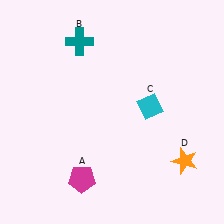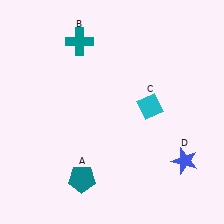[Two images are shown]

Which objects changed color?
A changed from magenta to teal. D changed from orange to blue.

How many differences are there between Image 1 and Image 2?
There are 2 differences between the two images.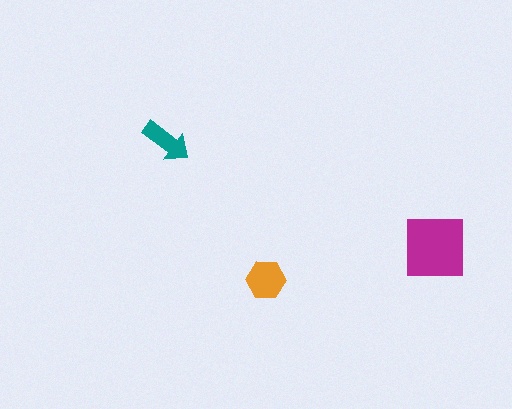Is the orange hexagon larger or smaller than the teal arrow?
Larger.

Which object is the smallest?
The teal arrow.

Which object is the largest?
The magenta square.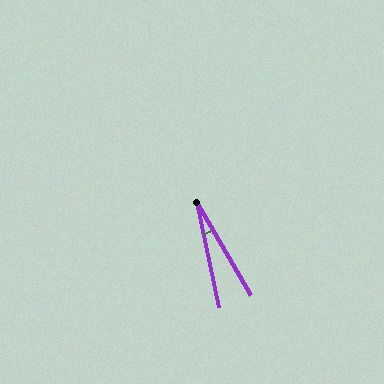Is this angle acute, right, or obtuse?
It is acute.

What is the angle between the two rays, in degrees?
Approximately 18 degrees.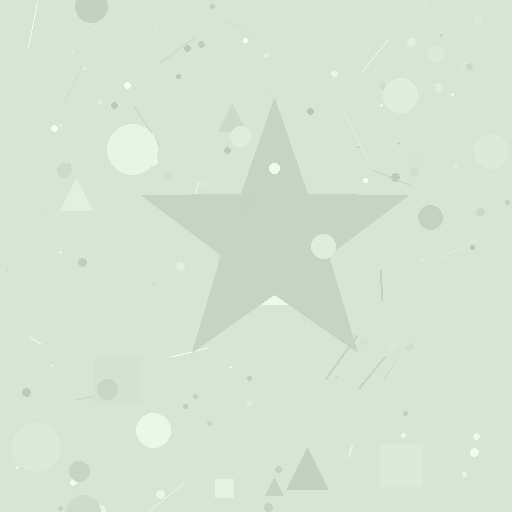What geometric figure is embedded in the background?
A star is embedded in the background.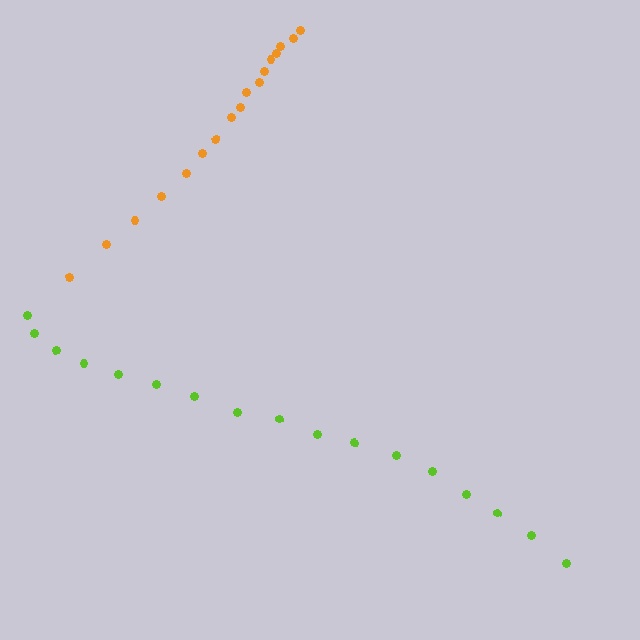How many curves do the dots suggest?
There are 2 distinct paths.